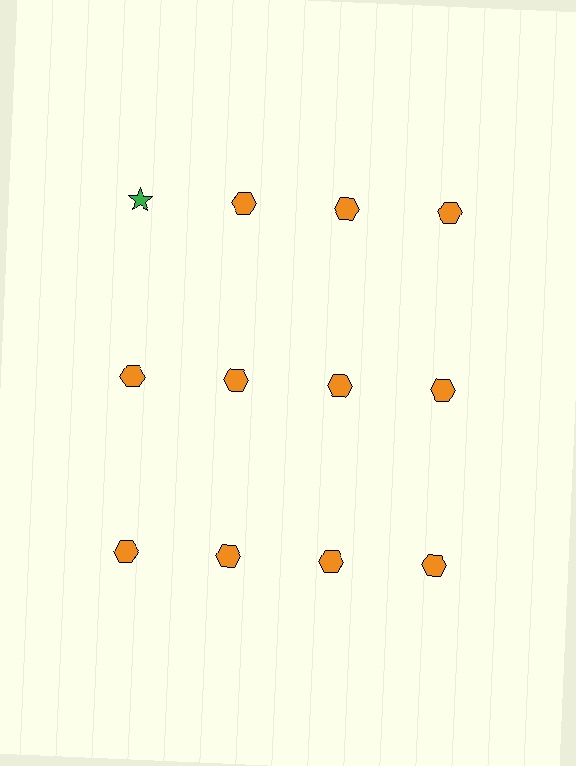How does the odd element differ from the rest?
It differs in both color (green instead of orange) and shape (star instead of hexagon).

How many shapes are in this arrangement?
There are 12 shapes arranged in a grid pattern.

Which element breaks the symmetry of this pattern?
The green star in the top row, leftmost column breaks the symmetry. All other shapes are orange hexagons.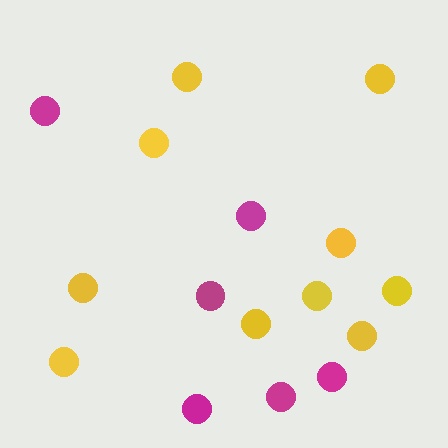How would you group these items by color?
There are 2 groups: one group of magenta circles (6) and one group of yellow circles (10).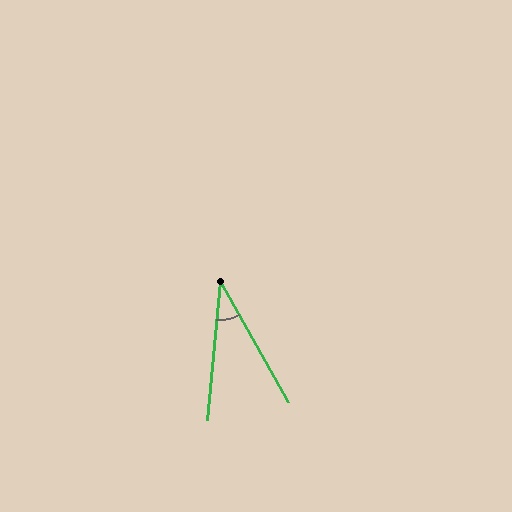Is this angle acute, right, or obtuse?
It is acute.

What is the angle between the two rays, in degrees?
Approximately 35 degrees.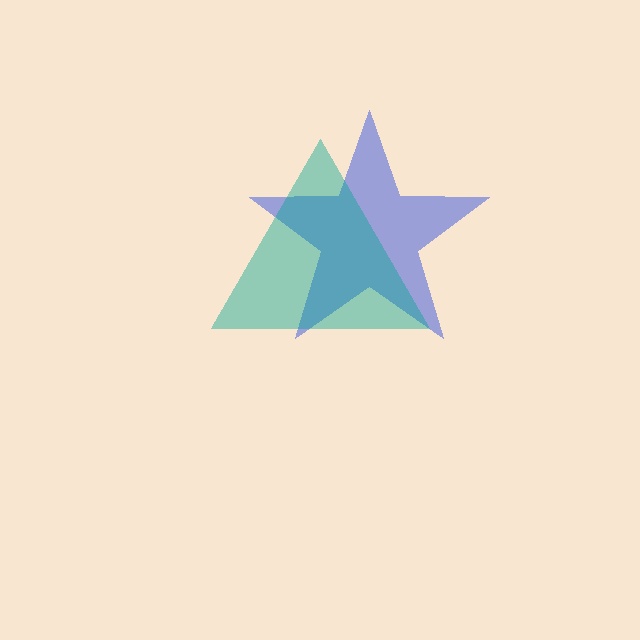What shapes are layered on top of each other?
The layered shapes are: a blue star, a teal triangle.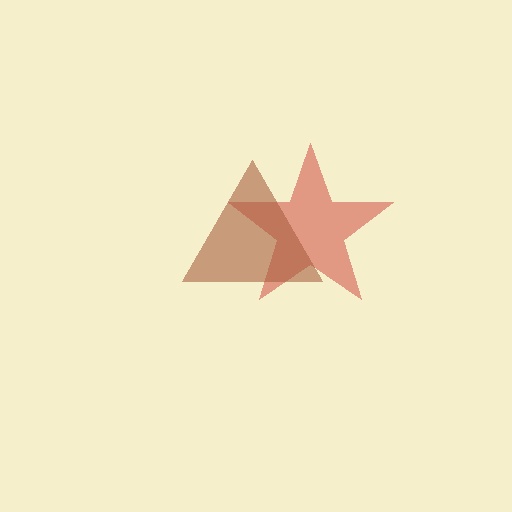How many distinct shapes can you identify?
There are 2 distinct shapes: a red star, a brown triangle.